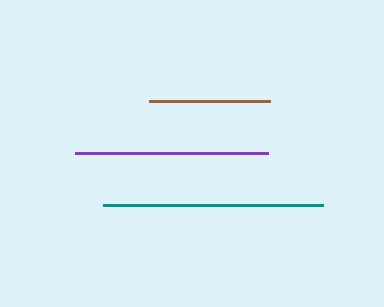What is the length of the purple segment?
The purple segment is approximately 193 pixels long.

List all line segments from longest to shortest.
From longest to shortest: teal, purple, brown.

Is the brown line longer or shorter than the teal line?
The teal line is longer than the brown line.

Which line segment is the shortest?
The brown line is the shortest at approximately 121 pixels.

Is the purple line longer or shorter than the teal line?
The teal line is longer than the purple line.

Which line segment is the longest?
The teal line is the longest at approximately 220 pixels.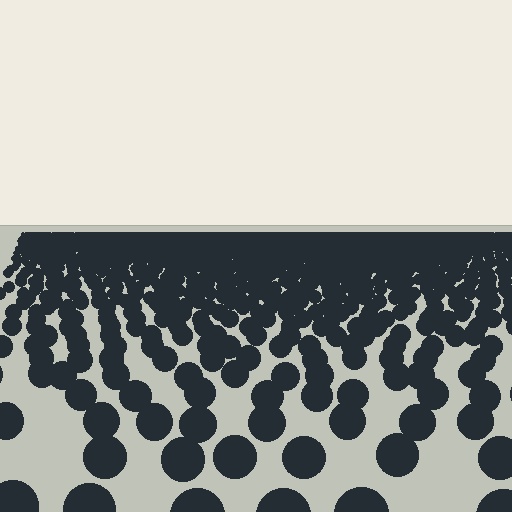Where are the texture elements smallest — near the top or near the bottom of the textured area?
Near the top.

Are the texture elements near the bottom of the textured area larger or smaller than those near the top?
Larger. Near the bottom, elements are closer to the viewer and appear at a bigger on-screen size.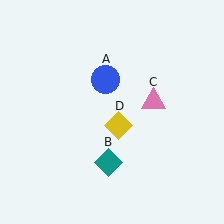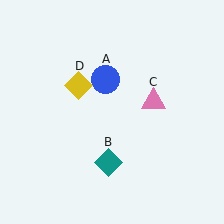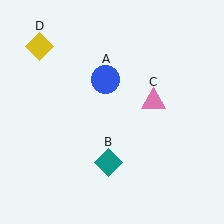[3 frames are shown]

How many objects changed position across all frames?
1 object changed position: yellow diamond (object D).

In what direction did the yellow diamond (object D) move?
The yellow diamond (object D) moved up and to the left.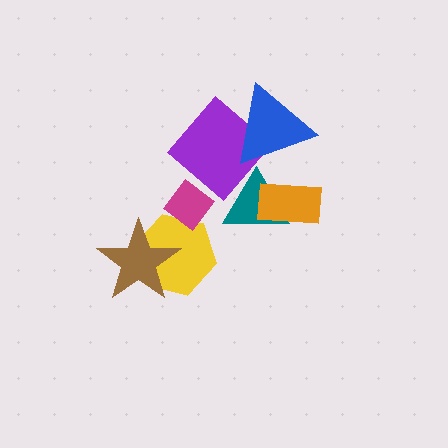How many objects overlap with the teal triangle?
2 objects overlap with the teal triangle.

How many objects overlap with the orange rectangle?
1 object overlaps with the orange rectangle.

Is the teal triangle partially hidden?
Yes, it is partially covered by another shape.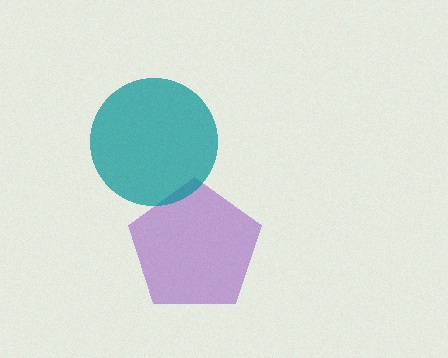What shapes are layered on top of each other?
The layered shapes are: a purple pentagon, a teal circle.